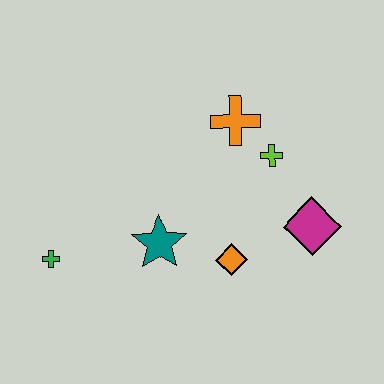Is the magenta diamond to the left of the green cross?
No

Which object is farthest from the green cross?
The magenta diamond is farthest from the green cross.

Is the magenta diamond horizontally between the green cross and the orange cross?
No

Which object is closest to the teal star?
The orange diamond is closest to the teal star.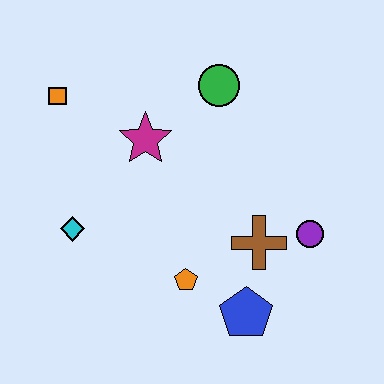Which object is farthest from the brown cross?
The orange square is farthest from the brown cross.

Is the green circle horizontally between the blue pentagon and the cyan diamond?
Yes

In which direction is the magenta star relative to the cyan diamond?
The magenta star is above the cyan diamond.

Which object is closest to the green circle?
The magenta star is closest to the green circle.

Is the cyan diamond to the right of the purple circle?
No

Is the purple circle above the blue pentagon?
Yes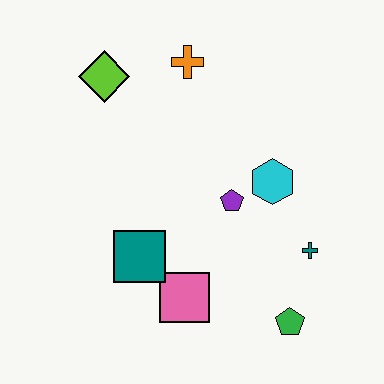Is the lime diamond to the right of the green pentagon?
No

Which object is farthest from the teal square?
The orange cross is farthest from the teal square.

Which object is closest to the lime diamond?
The orange cross is closest to the lime diamond.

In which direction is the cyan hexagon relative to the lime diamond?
The cyan hexagon is to the right of the lime diamond.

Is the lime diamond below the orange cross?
Yes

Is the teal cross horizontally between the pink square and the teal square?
No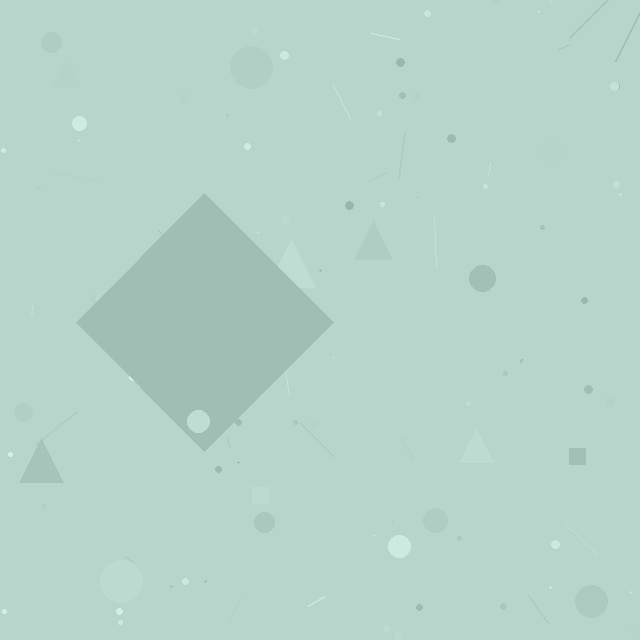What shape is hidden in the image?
A diamond is hidden in the image.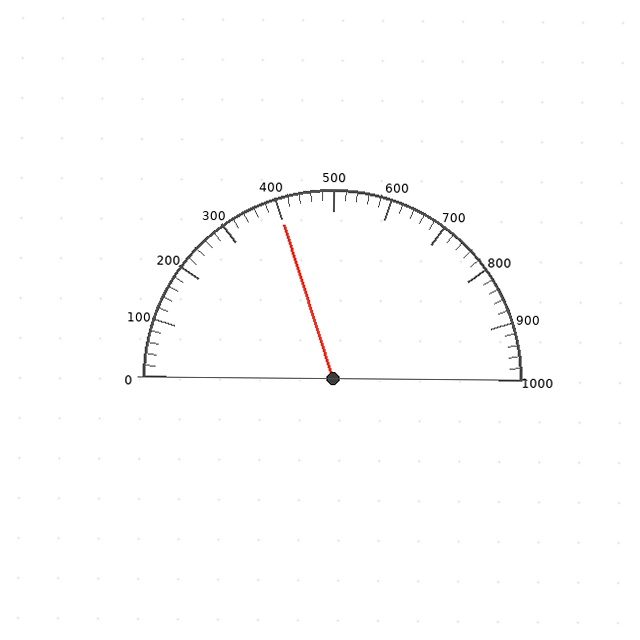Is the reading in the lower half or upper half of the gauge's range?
The reading is in the lower half of the range (0 to 1000).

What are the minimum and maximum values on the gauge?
The gauge ranges from 0 to 1000.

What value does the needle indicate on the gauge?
The needle indicates approximately 400.